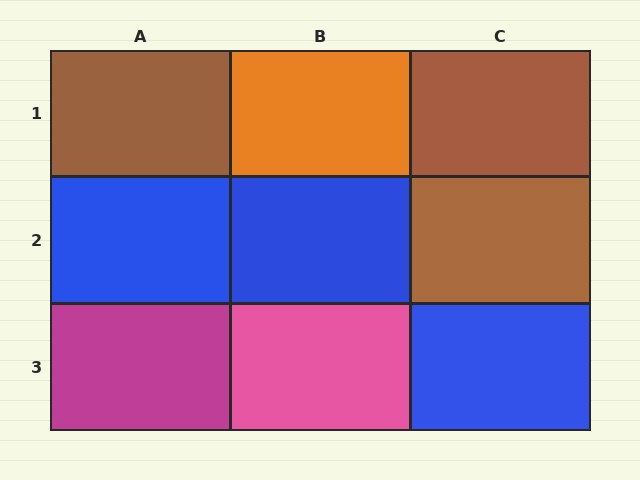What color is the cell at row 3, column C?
Blue.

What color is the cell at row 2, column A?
Blue.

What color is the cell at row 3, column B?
Pink.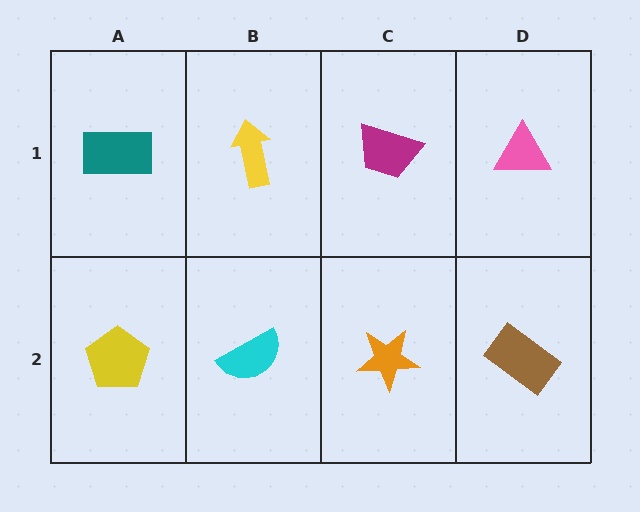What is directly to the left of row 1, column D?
A magenta trapezoid.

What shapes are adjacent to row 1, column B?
A cyan semicircle (row 2, column B), a teal rectangle (row 1, column A), a magenta trapezoid (row 1, column C).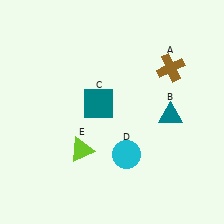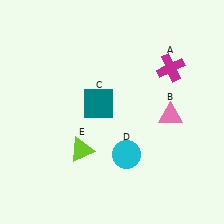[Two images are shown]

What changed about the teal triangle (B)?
In Image 1, B is teal. In Image 2, it changed to pink.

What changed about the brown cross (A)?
In Image 1, A is brown. In Image 2, it changed to magenta.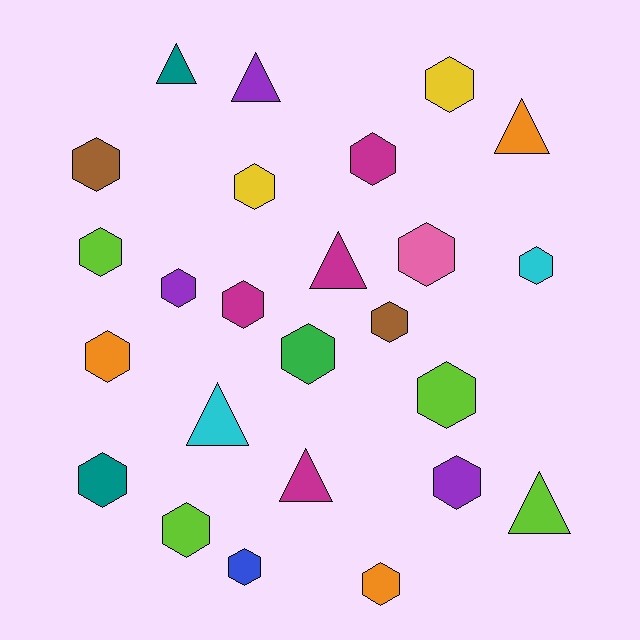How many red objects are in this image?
There are no red objects.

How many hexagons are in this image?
There are 18 hexagons.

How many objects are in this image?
There are 25 objects.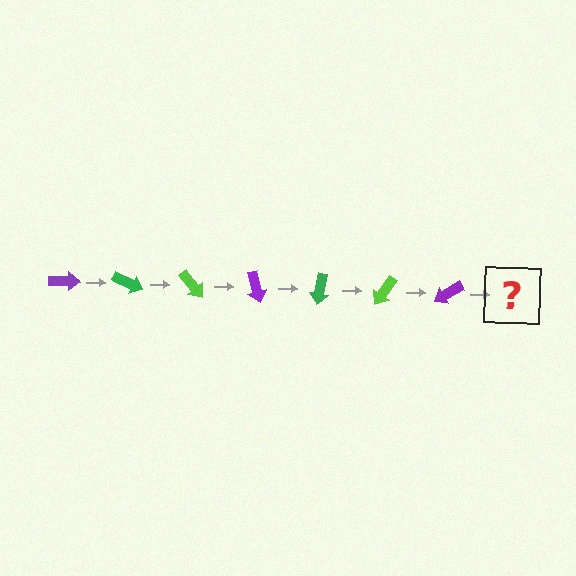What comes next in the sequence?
The next element should be a green arrow, rotated 175 degrees from the start.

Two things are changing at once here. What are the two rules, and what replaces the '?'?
The two rules are that it rotates 25 degrees each step and the color cycles through purple, green, and lime. The '?' should be a green arrow, rotated 175 degrees from the start.